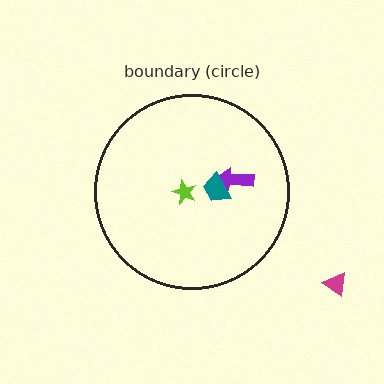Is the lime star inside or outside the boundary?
Inside.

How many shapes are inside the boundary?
3 inside, 1 outside.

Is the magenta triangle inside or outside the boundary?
Outside.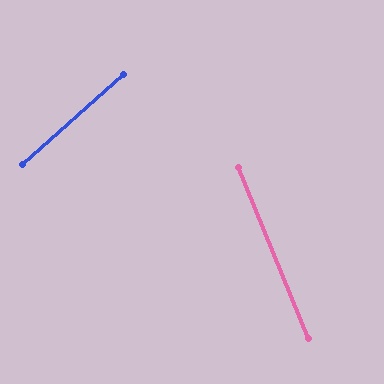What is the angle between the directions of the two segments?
Approximately 71 degrees.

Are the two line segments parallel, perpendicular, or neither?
Neither parallel nor perpendicular — they differ by about 71°.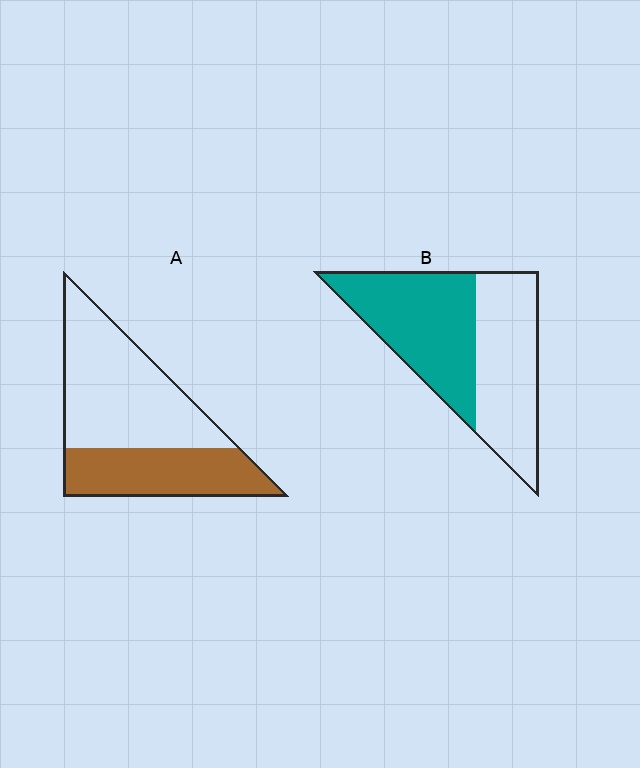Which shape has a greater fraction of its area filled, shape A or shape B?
Shape B.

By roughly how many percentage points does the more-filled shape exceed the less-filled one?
By roughly 15 percentage points (B over A).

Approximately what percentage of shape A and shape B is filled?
A is approximately 40% and B is approximately 50%.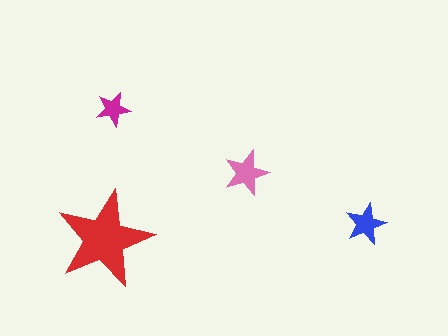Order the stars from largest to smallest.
the red one, the pink one, the blue one, the magenta one.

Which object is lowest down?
The red star is bottommost.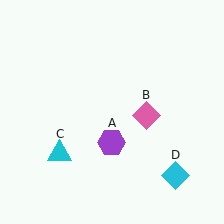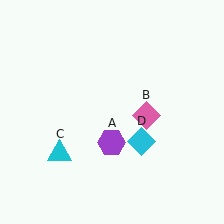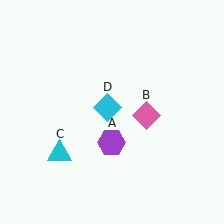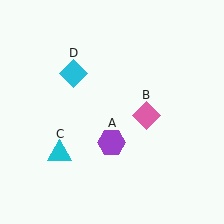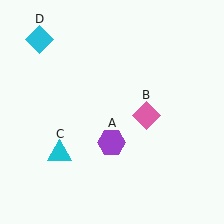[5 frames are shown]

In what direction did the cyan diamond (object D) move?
The cyan diamond (object D) moved up and to the left.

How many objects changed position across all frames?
1 object changed position: cyan diamond (object D).